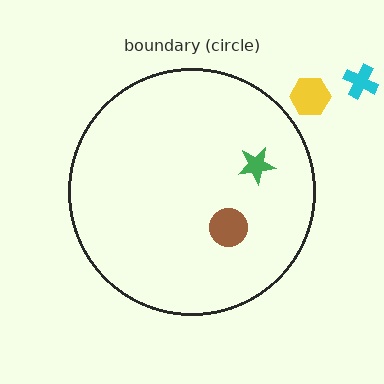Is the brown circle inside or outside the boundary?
Inside.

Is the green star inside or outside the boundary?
Inside.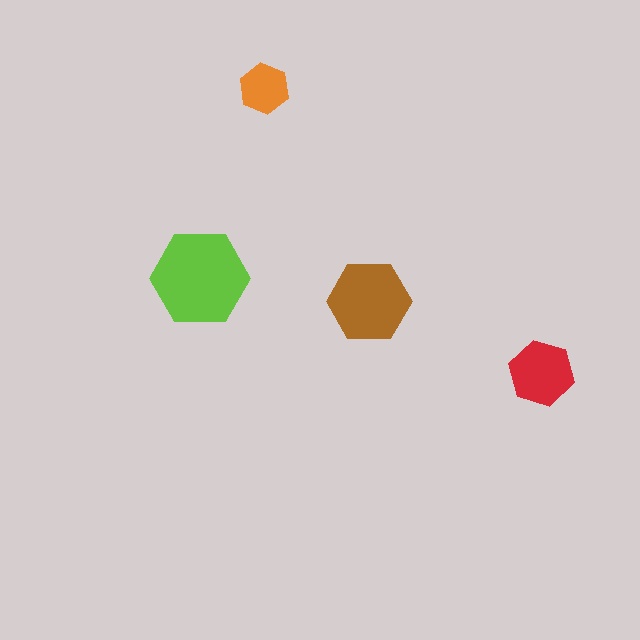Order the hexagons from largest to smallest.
the lime one, the brown one, the red one, the orange one.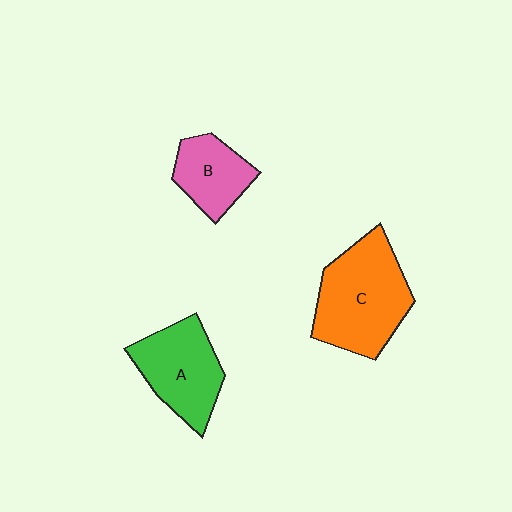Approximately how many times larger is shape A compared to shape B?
Approximately 1.4 times.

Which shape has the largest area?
Shape C (orange).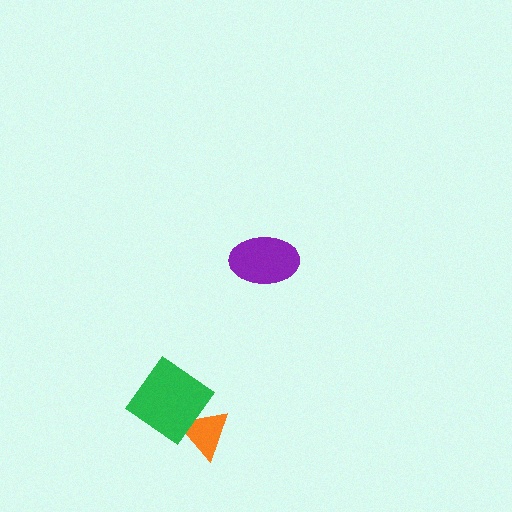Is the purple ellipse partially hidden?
No, no other shape covers it.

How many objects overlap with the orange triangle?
1 object overlaps with the orange triangle.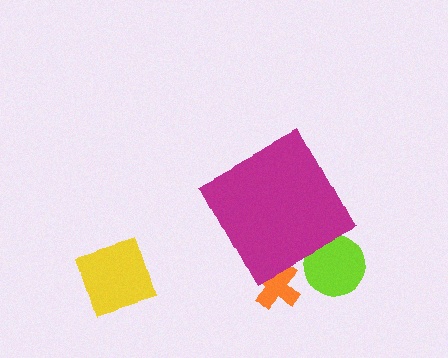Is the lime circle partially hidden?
Yes, the lime circle is partially hidden behind the magenta diamond.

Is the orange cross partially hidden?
Yes, the orange cross is partially hidden behind the magenta diamond.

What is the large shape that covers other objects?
A magenta diamond.